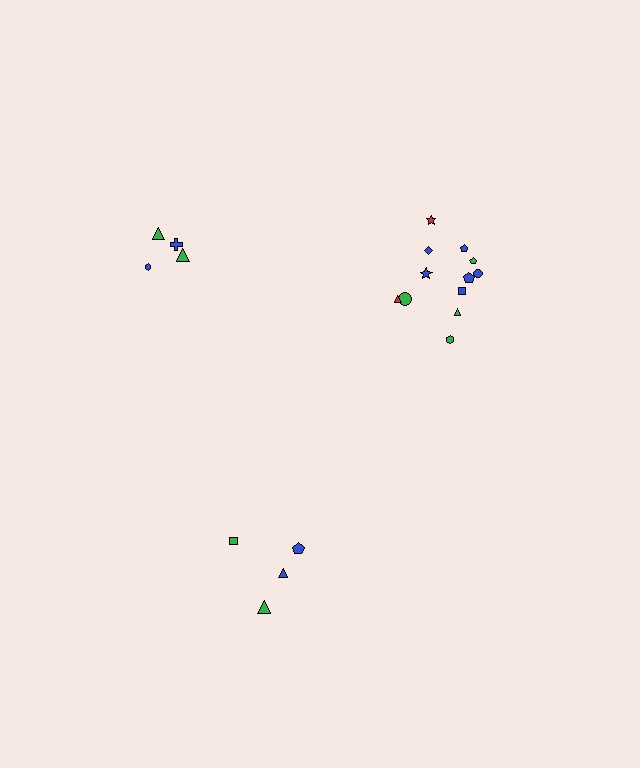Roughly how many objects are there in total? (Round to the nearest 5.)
Roughly 20 objects in total.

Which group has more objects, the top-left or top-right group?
The top-right group.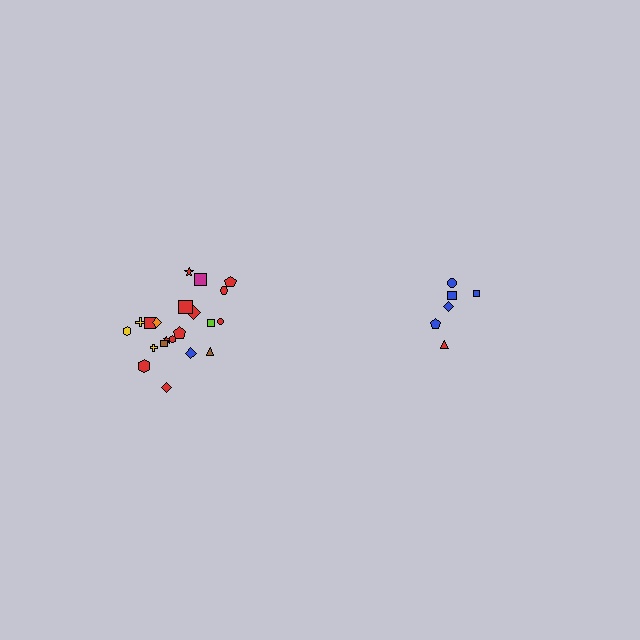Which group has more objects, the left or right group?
The left group.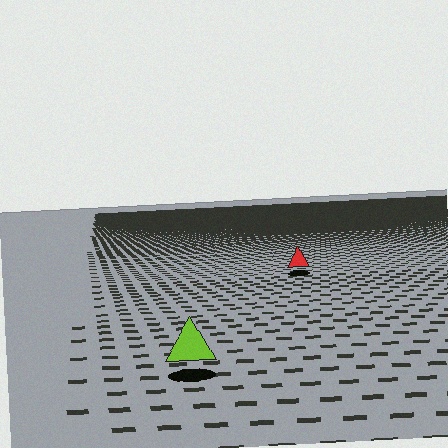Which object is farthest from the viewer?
The red triangle is farthest from the viewer. It appears smaller and the ground texture around it is denser.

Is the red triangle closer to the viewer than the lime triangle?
No. The lime triangle is closer — you can tell from the texture gradient: the ground texture is coarser near it.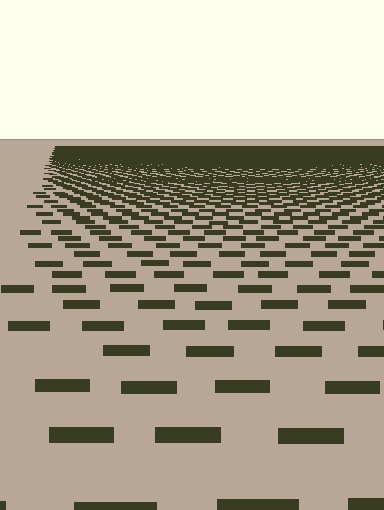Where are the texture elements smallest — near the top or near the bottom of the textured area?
Near the top.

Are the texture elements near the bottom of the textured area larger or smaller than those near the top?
Larger. Near the bottom, elements are closer to the viewer and appear at a bigger on-screen size.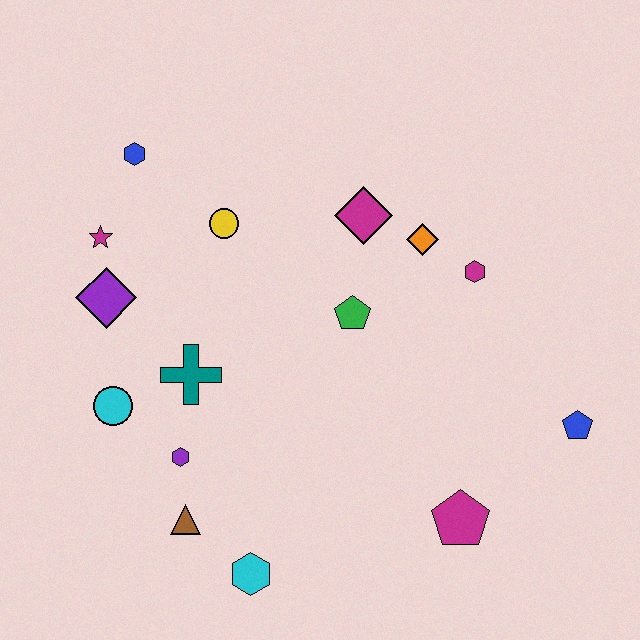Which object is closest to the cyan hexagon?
The brown triangle is closest to the cyan hexagon.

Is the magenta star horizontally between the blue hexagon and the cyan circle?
No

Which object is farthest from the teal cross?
The blue pentagon is farthest from the teal cross.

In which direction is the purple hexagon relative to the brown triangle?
The purple hexagon is above the brown triangle.